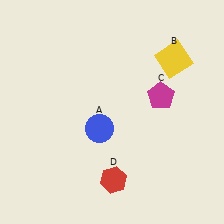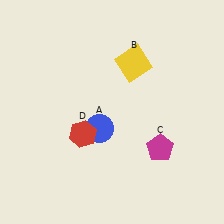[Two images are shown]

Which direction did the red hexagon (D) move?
The red hexagon (D) moved up.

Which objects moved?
The objects that moved are: the yellow square (B), the magenta pentagon (C), the red hexagon (D).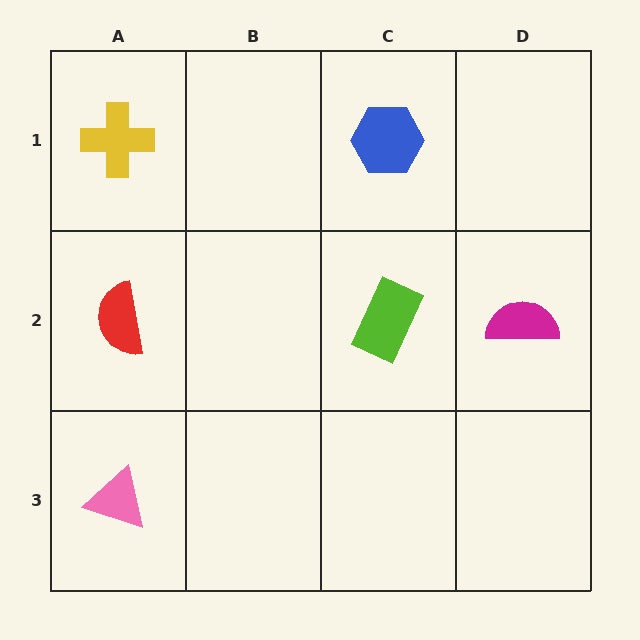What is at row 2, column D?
A magenta semicircle.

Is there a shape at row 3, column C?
No, that cell is empty.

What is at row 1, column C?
A blue hexagon.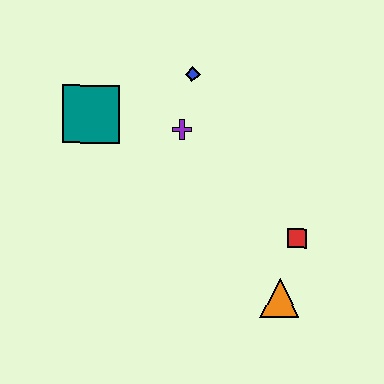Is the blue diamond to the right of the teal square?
Yes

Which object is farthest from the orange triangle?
The teal square is farthest from the orange triangle.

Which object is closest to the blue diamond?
The purple cross is closest to the blue diamond.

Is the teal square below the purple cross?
No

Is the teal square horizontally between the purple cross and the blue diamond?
No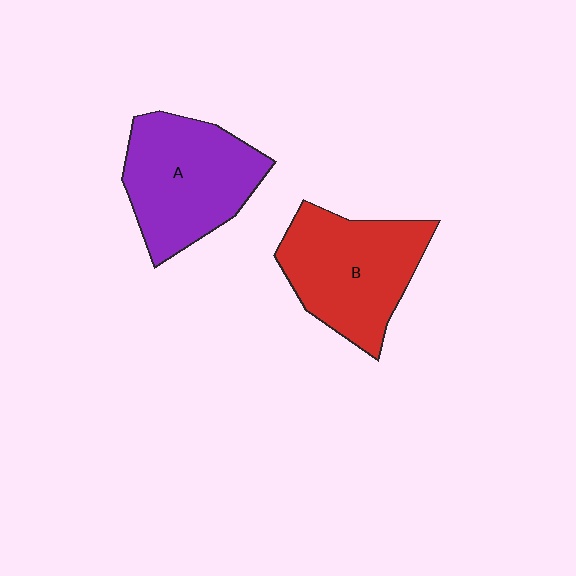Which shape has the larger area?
Shape A (purple).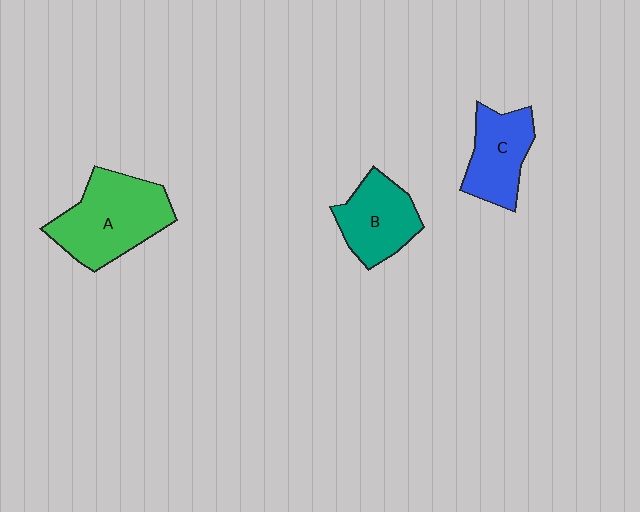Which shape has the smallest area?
Shape C (blue).